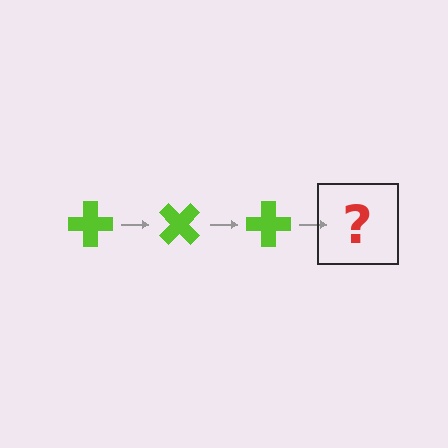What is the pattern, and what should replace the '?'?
The pattern is that the cross rotates 45 degrees each step. The '?' should be a lime cross rotated 135 degrees.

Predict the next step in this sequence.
The next step is a lime cross rotated 135 degrees.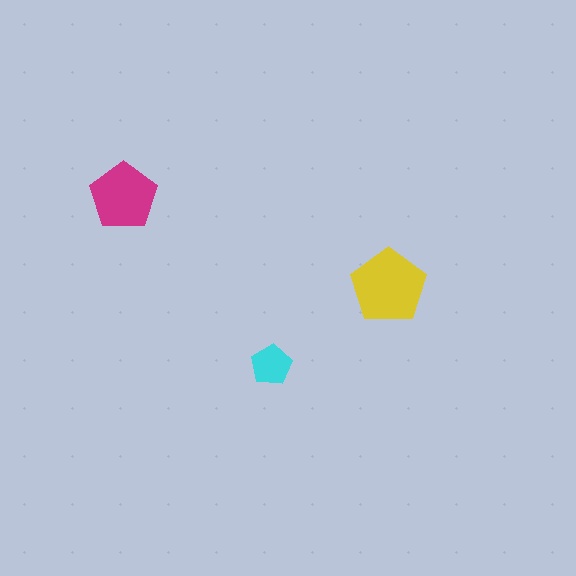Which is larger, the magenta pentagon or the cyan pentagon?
The magenta one.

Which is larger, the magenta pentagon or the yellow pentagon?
The yellow one.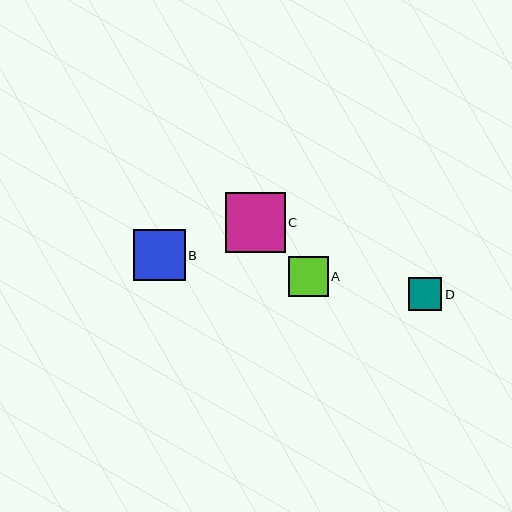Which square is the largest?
Square C is the largest with a size of approximately 59 pixels.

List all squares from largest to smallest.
From largest to smallest: C, B, A, D.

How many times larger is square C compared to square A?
Square C is approximately 1.5 times the size of square A.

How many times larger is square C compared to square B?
Square C is approximately 1.1 times the size of square B.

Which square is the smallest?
Square D is the smallest with a size of approximately 33 pixels.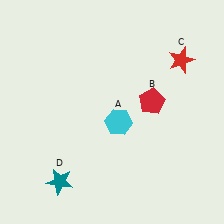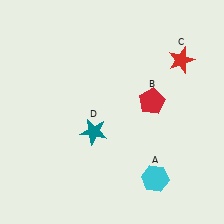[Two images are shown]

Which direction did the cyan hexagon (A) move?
The cyan hexagon (A) moved down.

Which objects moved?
The objects that moved are: the cyan hexagon (A), the teal star (D).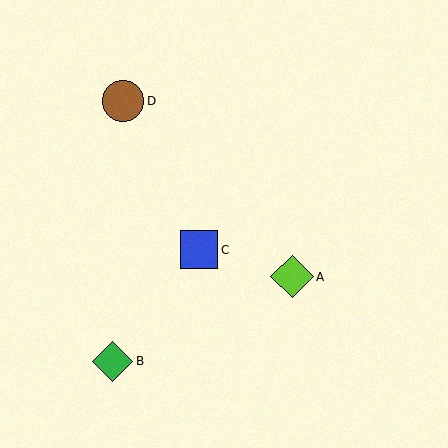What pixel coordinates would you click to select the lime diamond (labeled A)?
Click at (292, 277) to select the lime diamond A.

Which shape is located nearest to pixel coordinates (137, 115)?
The brown circle (labeled D) at (123, 101) is nearest to that location.